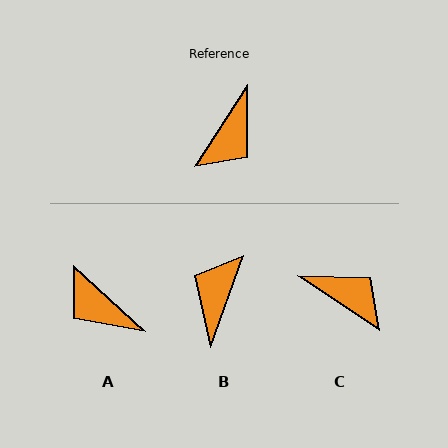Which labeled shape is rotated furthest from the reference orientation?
B, about 167 degrees away.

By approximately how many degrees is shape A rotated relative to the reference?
Approximately 100 degrees clockwise.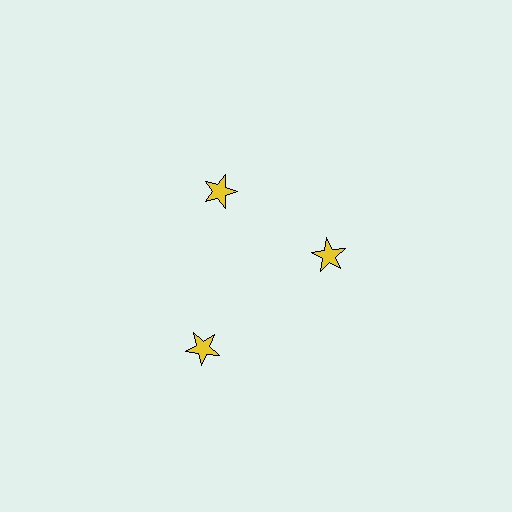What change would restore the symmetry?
The symmetry would be restored by moving it inward, back onto the ring so that all 3 stars sit at equal angles and equal distance from the center.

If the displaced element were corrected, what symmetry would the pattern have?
It would have 3-fold rotational symmetry — the pattern would map onto itself every 120 degrees.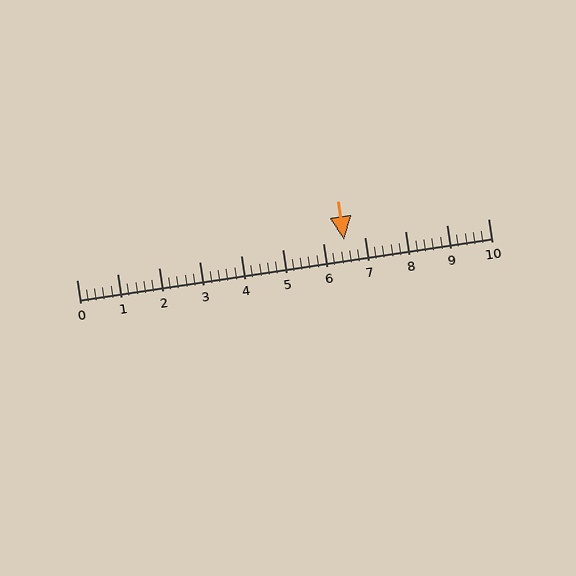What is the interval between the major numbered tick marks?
The major tick marks are spaced 1 units apart.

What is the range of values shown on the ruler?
The ruler shows values from 0 to 10.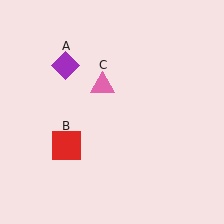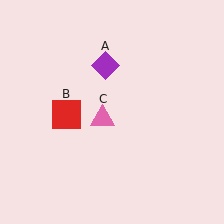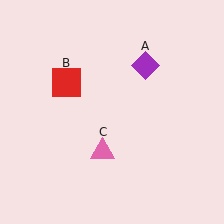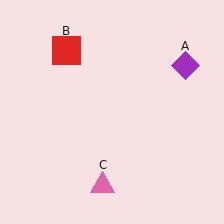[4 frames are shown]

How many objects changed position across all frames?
3 objects changed position: purple diamond (object A), red square (object B), pink triangle (object C).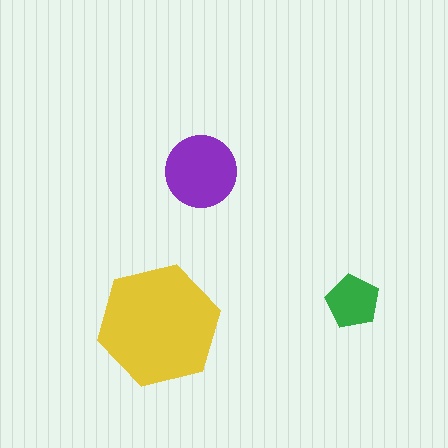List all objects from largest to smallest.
The yellow hexagon, the purple circle, the green pentagon.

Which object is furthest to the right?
The green pentagon is rightmost.